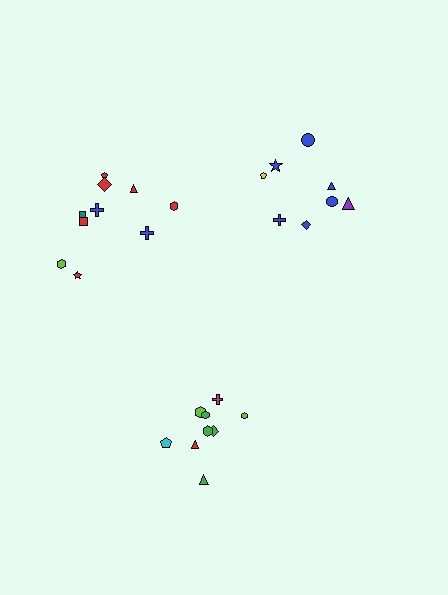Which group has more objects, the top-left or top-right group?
The top-left group.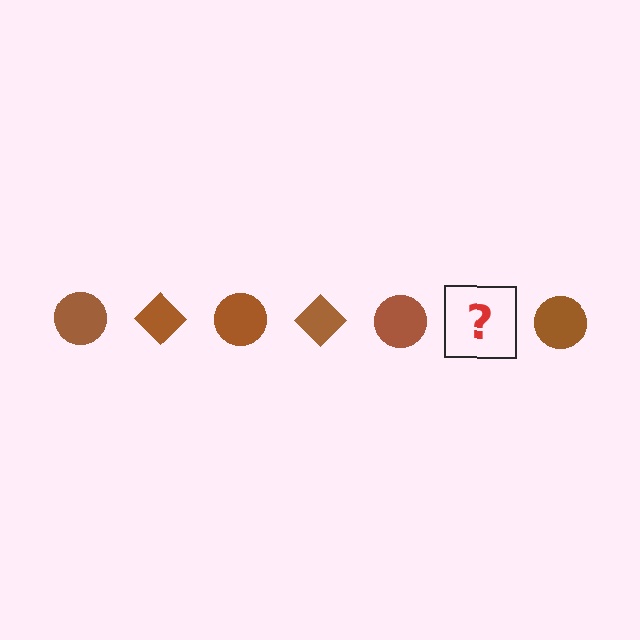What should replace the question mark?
The question mark should be replaced with a brown diamond.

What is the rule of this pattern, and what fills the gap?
The rule is that the pattern cycles through circle, diamond shapes in brown. The gap should be filled with a brown diamond.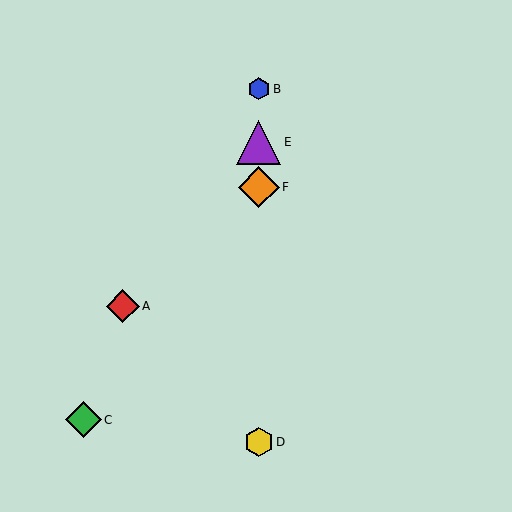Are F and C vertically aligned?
No, F is at x≈259 and C is at x≈84.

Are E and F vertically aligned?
Yes, both are at x≈259.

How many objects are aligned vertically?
4 objects (B, D, E, F) are aligned vertically.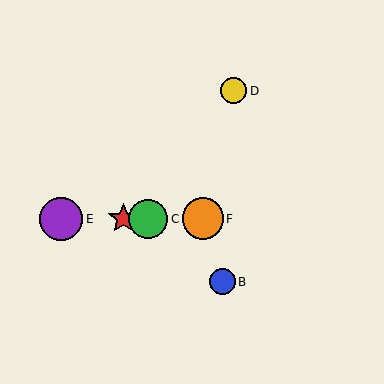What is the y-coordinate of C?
Object C is at y≈219.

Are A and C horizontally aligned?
Yes, both are at y≈219.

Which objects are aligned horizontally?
Objects A, C, E, F are aligned horizontally.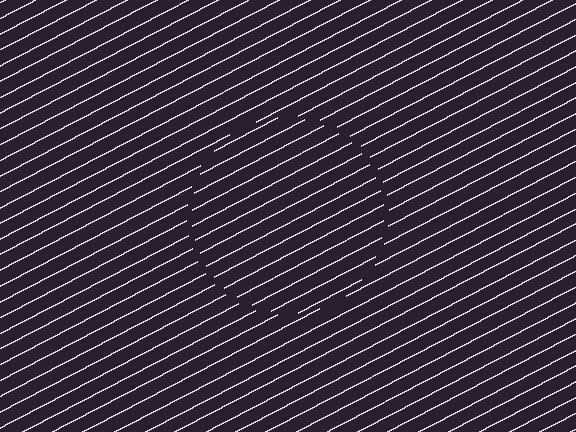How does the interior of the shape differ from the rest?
The interior of the shape contains the same grating, shifted by half a period — the contour is defined by the phase discontinuity where line-ends from the inner and outer gratings abut.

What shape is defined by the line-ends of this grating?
An illusory circle. The interior of the shape contains the same grating, shifted by half a period — the contour is defined by the phase discontinuity where line-ends from the inner and outer gratings abut.